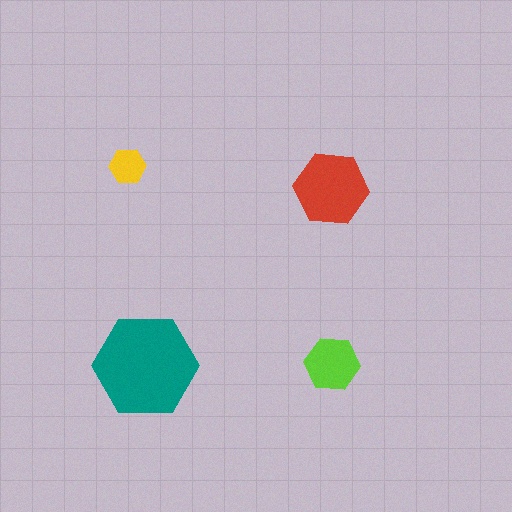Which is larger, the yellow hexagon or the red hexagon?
The red one.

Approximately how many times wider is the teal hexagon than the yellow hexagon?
About 3 times wider.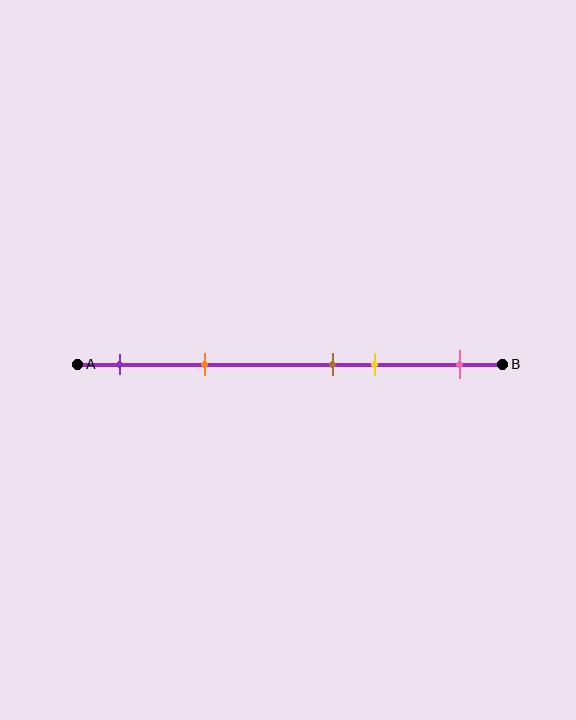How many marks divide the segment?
There are 5 marks dividing the segment.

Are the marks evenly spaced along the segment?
No, the marks are not evenly spaced.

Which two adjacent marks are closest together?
The brown and yellow marks are the closest adjacent pair.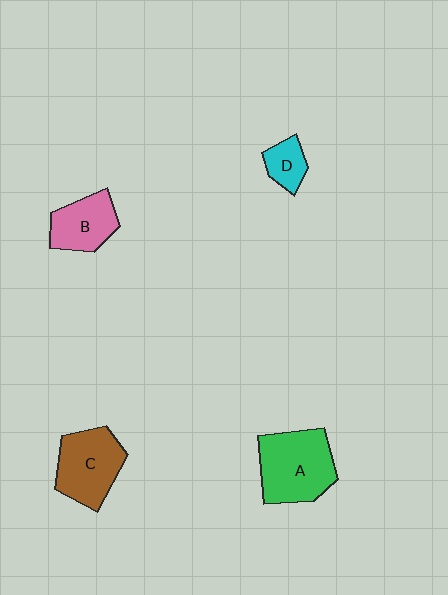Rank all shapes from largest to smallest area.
From largest to smallest: A (green), C (brown), B (pink), D (cyan).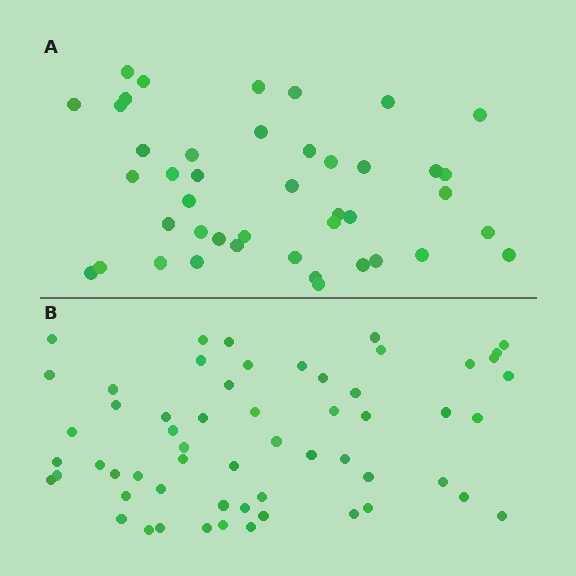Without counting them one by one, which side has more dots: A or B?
Region B (the bottom region) has more dots.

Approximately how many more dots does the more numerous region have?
Region B has approximately 15 more dots than region A.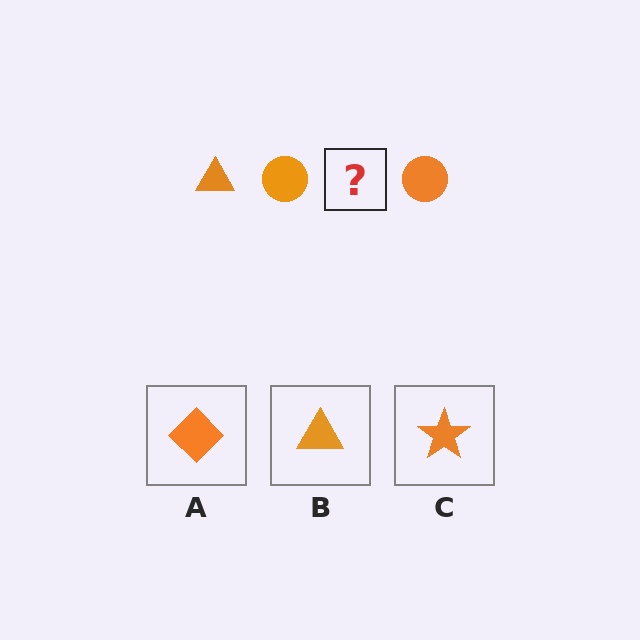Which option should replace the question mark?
Option B.